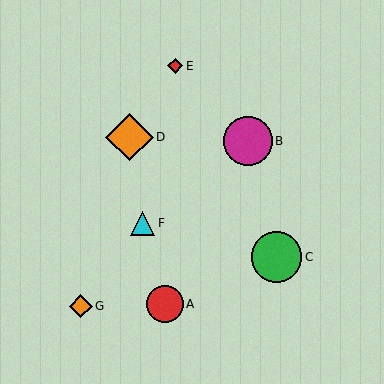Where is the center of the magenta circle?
The center of the magenta circle is at (248, 141).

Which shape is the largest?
The green circle (labeled C) is the largest.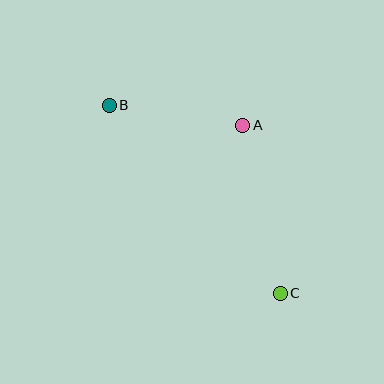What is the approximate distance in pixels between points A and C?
The distance between A and C is approximately 172 pixels.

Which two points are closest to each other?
Points A and B are closest to each other.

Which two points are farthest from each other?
Points B and C are farthest from each other.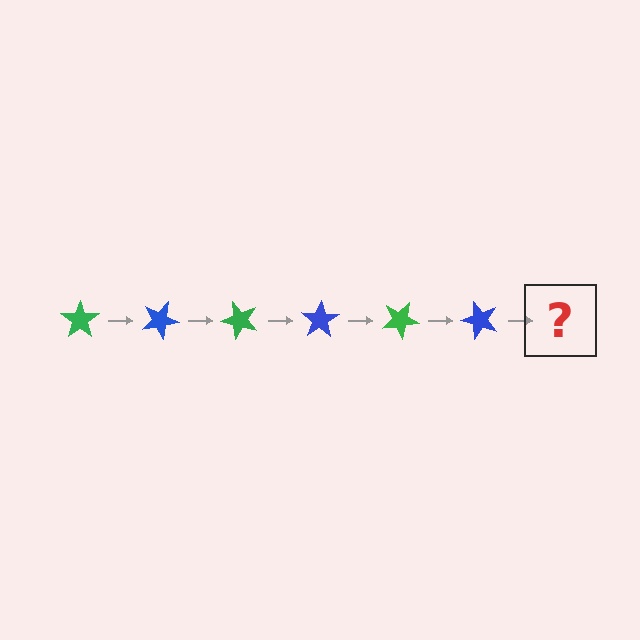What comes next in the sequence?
The next element should be a green star, rotated 150 degrees from the start.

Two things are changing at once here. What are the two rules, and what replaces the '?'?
The two rules are that it rotates 25 degrees each step and the color cycles through green and blue. The '?' should be a green star, rotated 150 degrees from the start.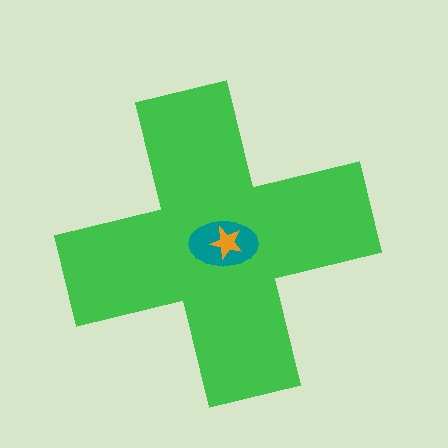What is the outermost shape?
The green cross.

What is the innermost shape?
The orange star.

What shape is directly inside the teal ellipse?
The orange star.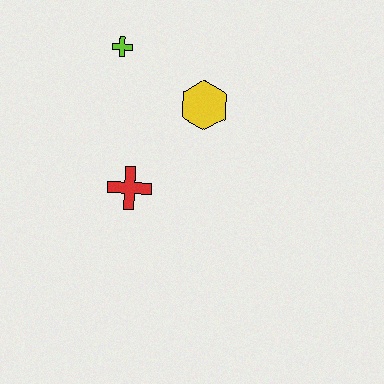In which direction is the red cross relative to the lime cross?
The red cross is below the lime cross.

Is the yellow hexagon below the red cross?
No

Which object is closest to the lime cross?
The yellow hexagon is closest to the lime cross.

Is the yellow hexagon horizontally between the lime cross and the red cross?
No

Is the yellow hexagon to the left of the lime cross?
No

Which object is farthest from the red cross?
The lime cross is farthest from the red cross.